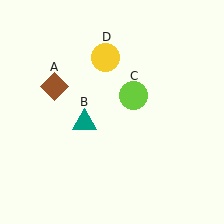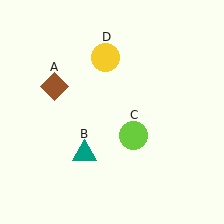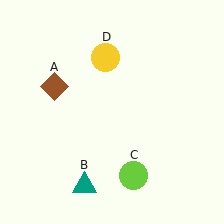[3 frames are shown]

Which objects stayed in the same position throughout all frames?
Brown diamond (object A) and yellow circle (object D) remained stationary.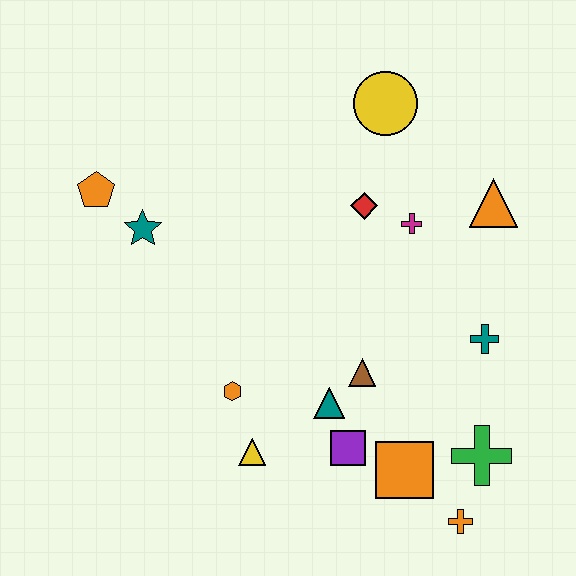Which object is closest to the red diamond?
The magenta cross is closest to the red diamond.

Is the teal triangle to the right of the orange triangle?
No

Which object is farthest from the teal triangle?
The orange pentagon is farthest from the teal triangle.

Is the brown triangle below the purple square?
No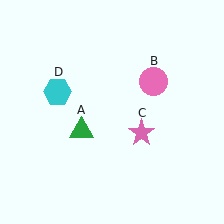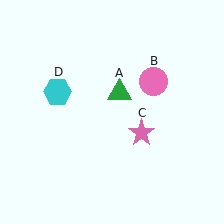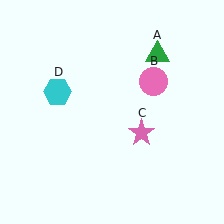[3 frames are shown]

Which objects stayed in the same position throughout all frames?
Pink circle (object B) and pink star (object C) and cyan hexagon (object D) remained stationary.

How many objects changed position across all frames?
1 object changed position: green triangle (object A).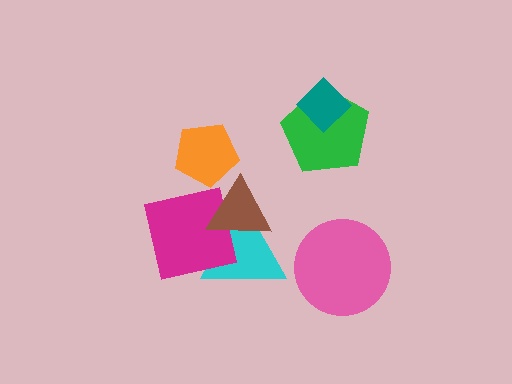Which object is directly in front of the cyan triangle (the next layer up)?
The magenta square is directly in front of the cyan triangle.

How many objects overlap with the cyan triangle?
2 objects overlap with the cyan triangle.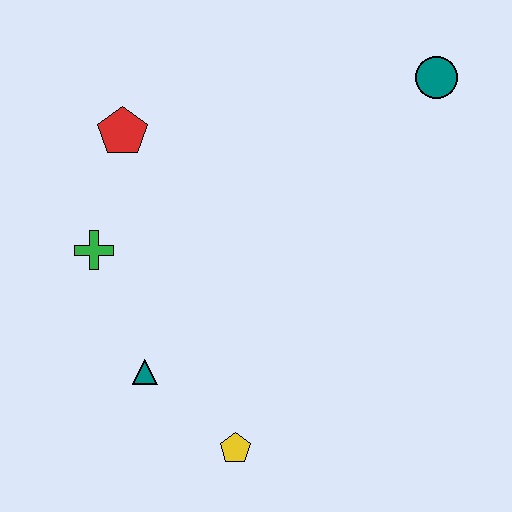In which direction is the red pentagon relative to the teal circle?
The red pentagon is to the left of the teal circle.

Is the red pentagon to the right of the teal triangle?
No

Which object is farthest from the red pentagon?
The yellow pentagon is farthest from the red pentagon.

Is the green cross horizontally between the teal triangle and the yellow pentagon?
No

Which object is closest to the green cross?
The red pentagon is closest to the green cross.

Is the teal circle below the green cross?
No